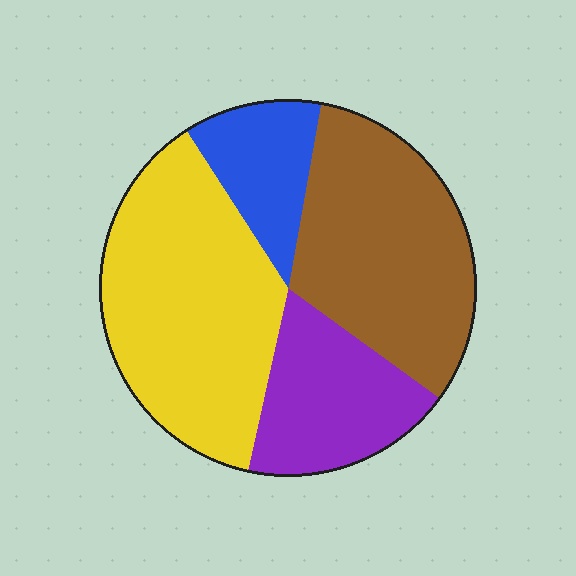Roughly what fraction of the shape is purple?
Purple takes up between a sixth and a third of the shape.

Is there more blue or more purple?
Purple.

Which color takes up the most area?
Yellow, at roughly 40%.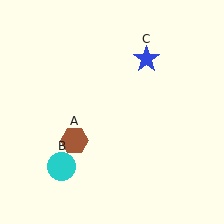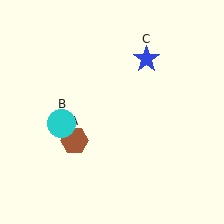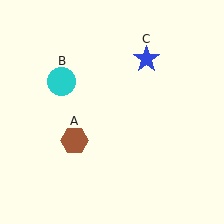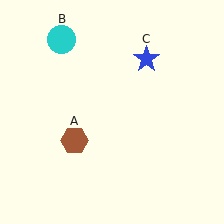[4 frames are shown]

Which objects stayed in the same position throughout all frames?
Brown hexagon (object A) and blue star (object C) remained stationary.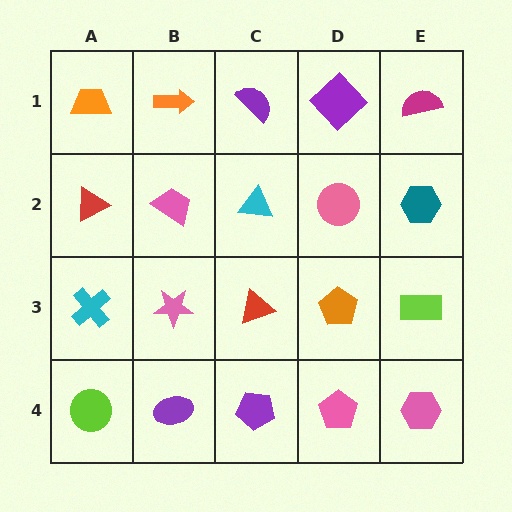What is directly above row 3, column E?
A teal hexagon.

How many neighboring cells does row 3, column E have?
3.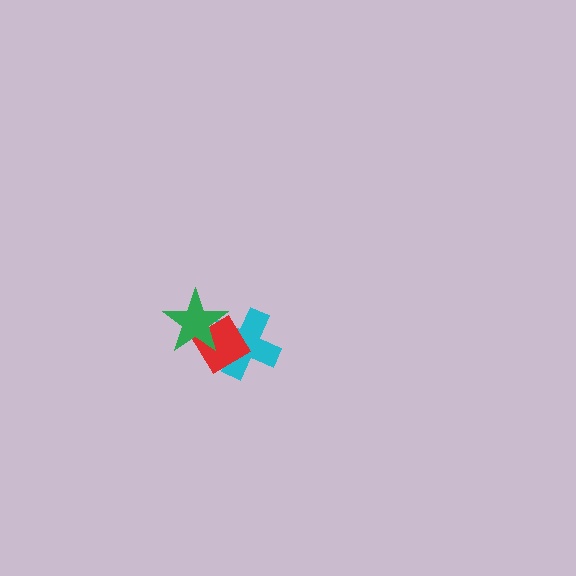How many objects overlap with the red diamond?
2 objects overlap with the red diamond.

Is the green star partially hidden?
No, no other shape covers it.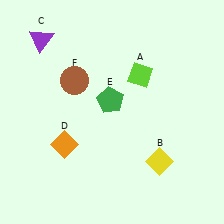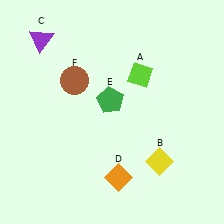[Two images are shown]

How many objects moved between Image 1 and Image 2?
1 object moved between the two images.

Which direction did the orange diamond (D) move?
The orange diamond (D) moved right.